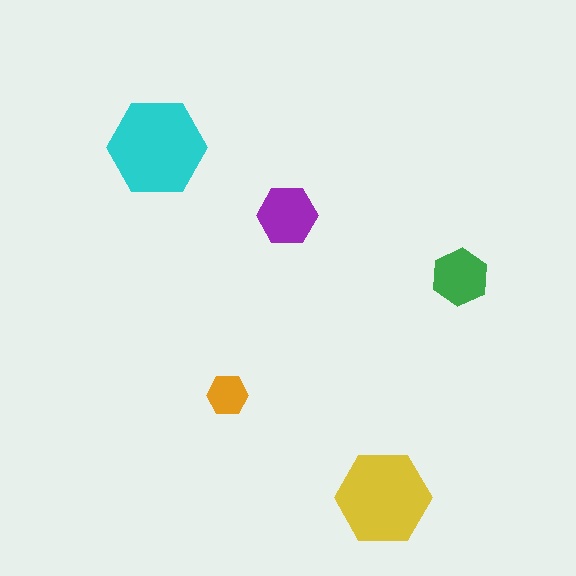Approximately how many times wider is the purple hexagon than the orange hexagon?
About 1.5 times wider.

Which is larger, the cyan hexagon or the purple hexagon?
The cyan one.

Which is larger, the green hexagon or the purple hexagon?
The purple one.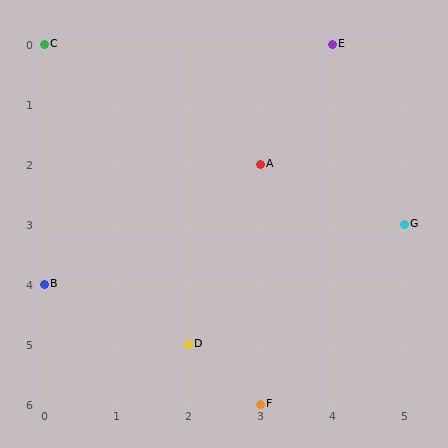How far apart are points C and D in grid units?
Points C and D are 2 columns and 5 rows apart (about 5.4 grid units diagonally).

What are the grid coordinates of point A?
Point A is at grid coordinates (3, 2).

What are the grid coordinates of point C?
Point C is at grid coordinates (0, 0).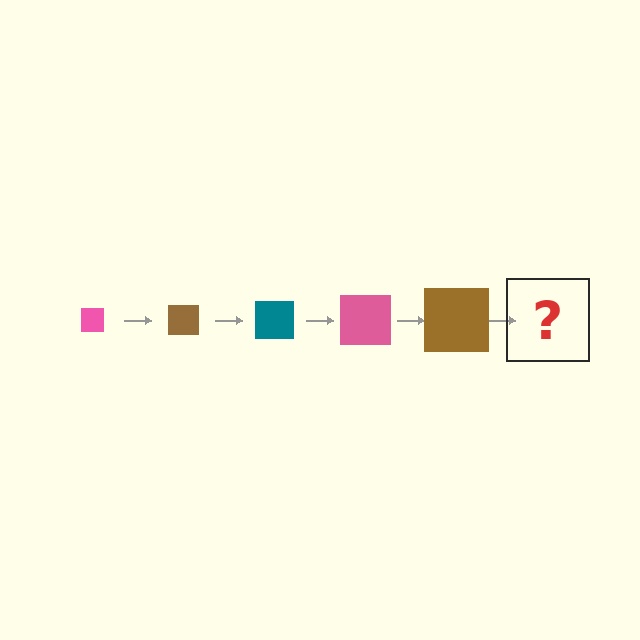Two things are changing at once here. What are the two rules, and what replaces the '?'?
The two rules are that the square grows larger each step and the color cycles through pink, brown, and teal. The '?' should be a teal square, larger than the previous one.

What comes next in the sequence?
The next element should be a teal square, larger than the previous one.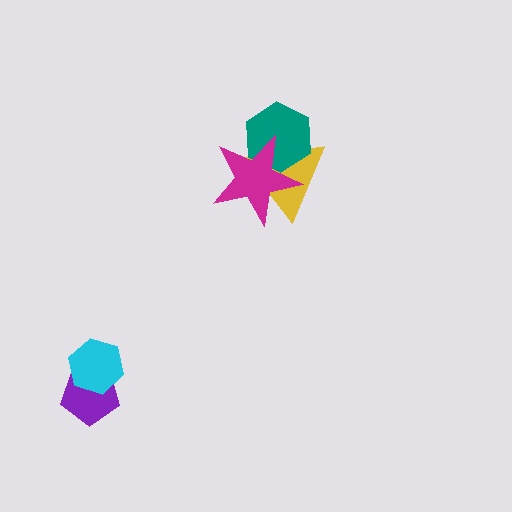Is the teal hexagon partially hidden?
Yes, it is partially covered by another shape.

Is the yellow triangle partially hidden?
Yes, it is partially covered by another shape.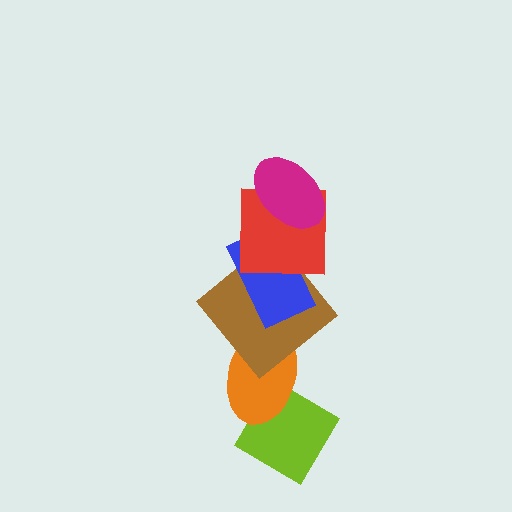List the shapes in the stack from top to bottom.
From top to bottom: the magenta ellipse, the red square, the blue rectangle, the brown diamond, the orange ellipse, the lime diamond.